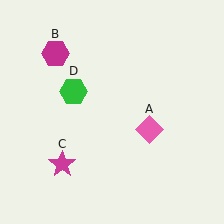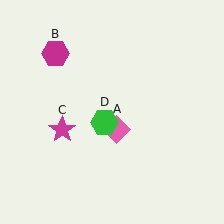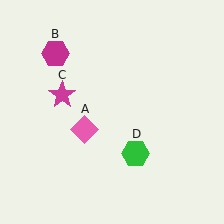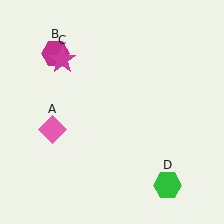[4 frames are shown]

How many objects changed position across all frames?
3 objects changed position: pink diamond (object A), magenta star (object C), green hexagon (object D).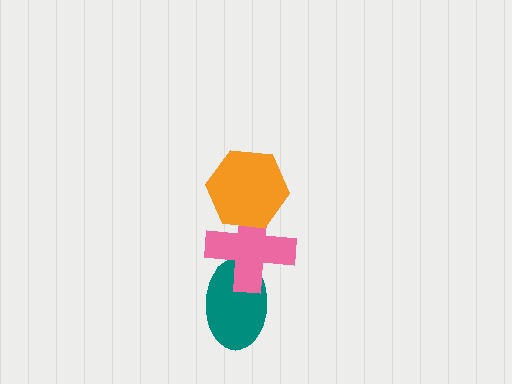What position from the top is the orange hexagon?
The orange hexagon is 1st from the top.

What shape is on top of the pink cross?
The orange hexagon is on top of the pink cross.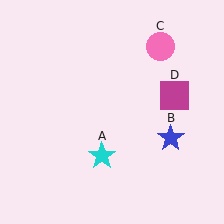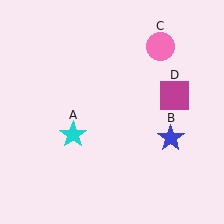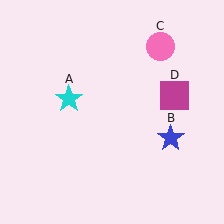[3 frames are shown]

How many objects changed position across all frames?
1 object changed position: cyan star (object A).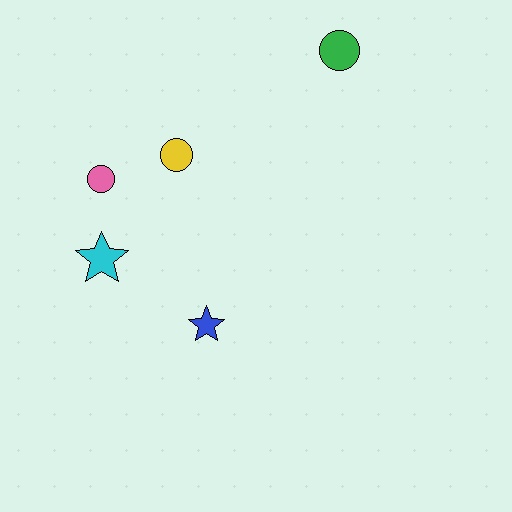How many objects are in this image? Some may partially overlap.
There are 5 objects.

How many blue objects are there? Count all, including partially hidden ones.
There is 1 blue object.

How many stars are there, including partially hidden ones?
There are 2 stars.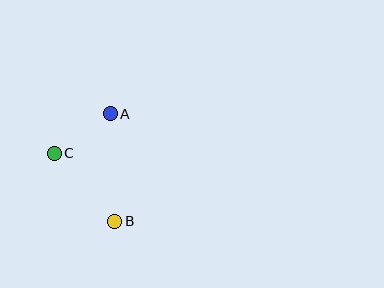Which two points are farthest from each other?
Points A and B are farthest from each other.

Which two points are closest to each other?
Points A and C are closest to each other.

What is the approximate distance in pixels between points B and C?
The distance between B and C is approximately 91 pixels.